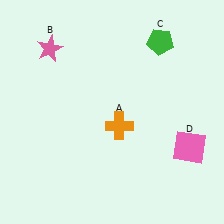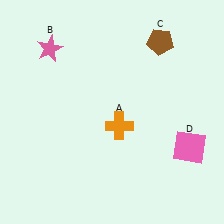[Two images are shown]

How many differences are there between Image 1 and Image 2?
There is 1 difference between the two images.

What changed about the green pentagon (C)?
In Image 1, C is green. In Image 2, it changed to brown.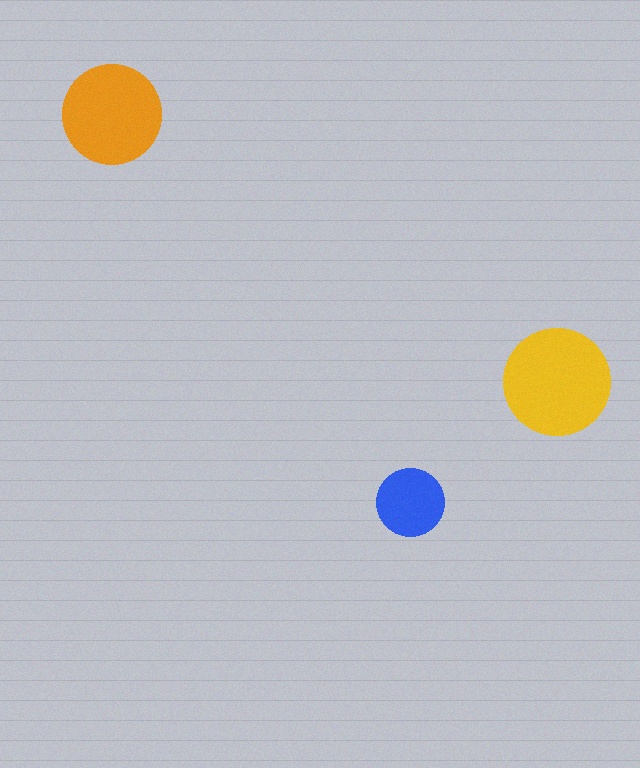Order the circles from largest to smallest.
the yellow one, the orange one, the blue one.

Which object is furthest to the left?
The orange circle is leftmost.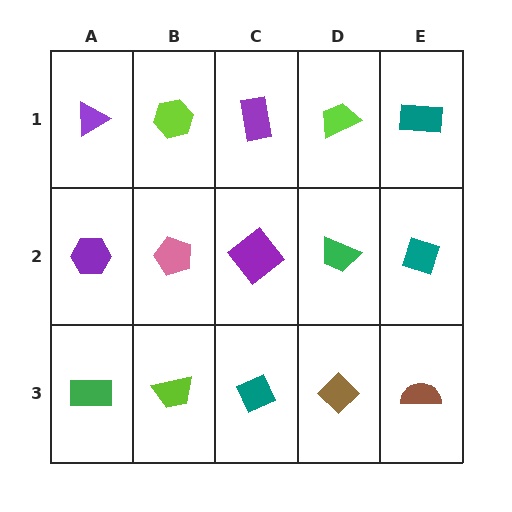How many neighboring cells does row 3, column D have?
3.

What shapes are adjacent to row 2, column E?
A teal rectangle (row 1, column E), a brown semicircle (row 3, column E), a green trapezoid (row 2, column D).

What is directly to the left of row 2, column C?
A pink pentagon.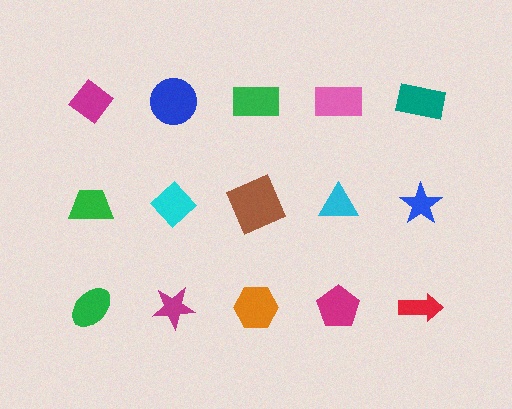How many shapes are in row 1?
5 shapes.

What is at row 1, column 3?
A green rectangle.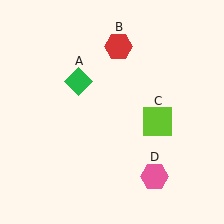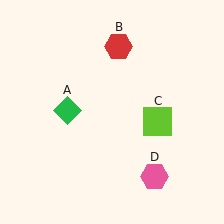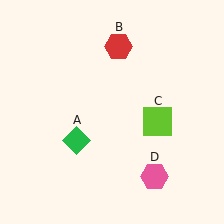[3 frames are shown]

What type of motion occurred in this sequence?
The green diamond (object A) rotated counterclockwise around the center of the scene.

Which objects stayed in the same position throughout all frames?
Red hexagon (object B) and lime square (object C) and pink hexagon (object D) remained stationary.